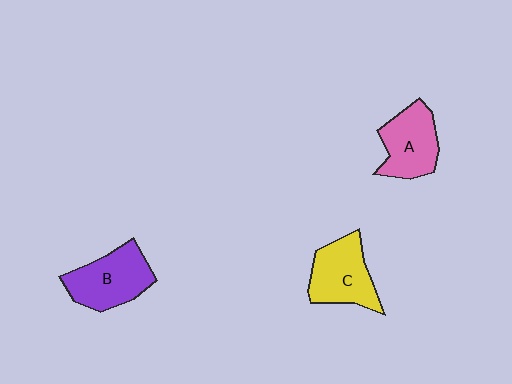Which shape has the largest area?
Shape B (purple).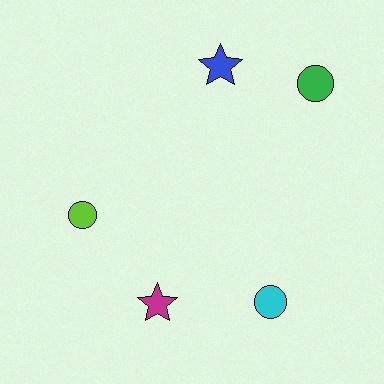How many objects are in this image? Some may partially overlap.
There are 5 objects.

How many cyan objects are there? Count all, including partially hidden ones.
There is 1 cyan object.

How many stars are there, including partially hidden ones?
There are 2 stars.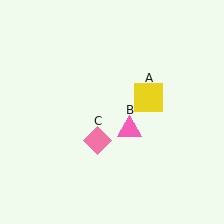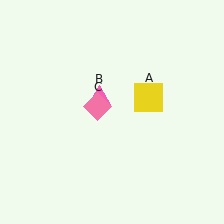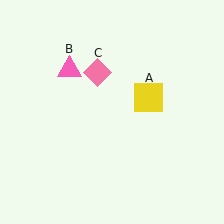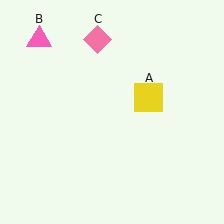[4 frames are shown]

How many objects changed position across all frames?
2 objects changed position: pink triangle (object B), pink diamond (object C).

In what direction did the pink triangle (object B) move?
The pink triangle (object B) moved up and to the left.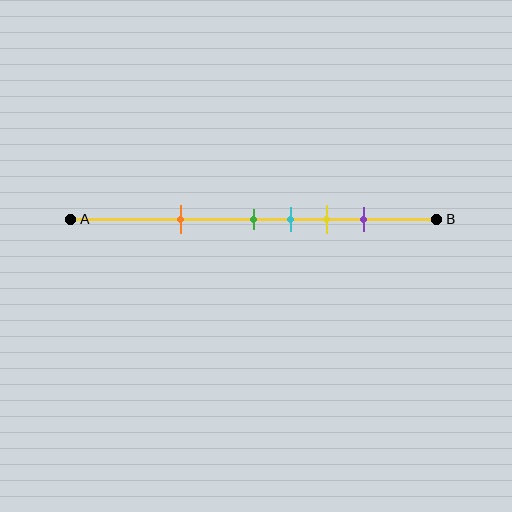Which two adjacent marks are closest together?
The green and cyan marks are the closest adjacent pair.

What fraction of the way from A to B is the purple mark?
The purple mark is approximately 80% (0.8) of the way from A to B.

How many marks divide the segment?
There are 5 marks dividing the segment.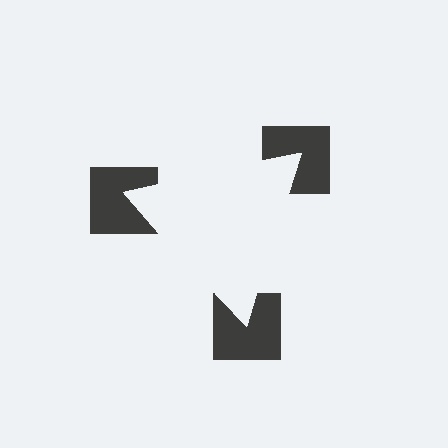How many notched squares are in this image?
There are 3 — one at each vertex of the illusory triangle.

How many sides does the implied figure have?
3 sides.